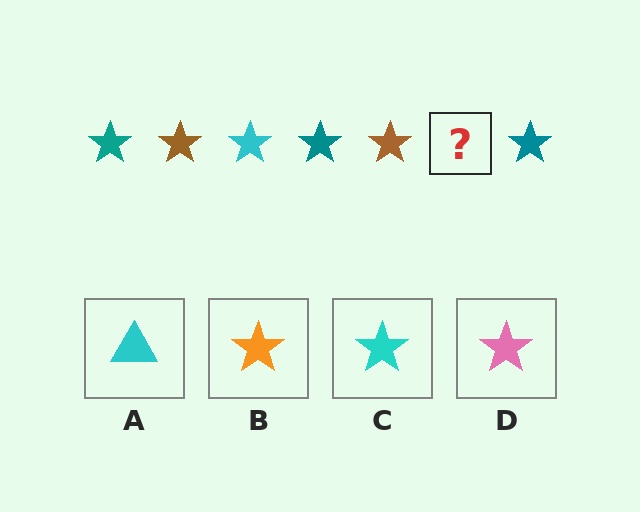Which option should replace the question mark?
Option C.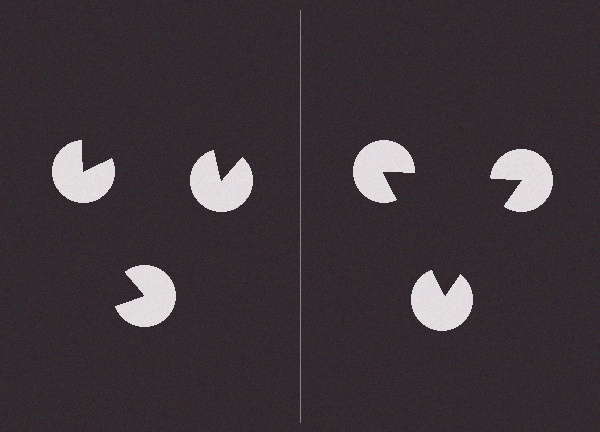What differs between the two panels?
The pac-man discs are positioned identically on both sides; only the wedge orientations differ. On the right they align to a triangle; on the left they are misaligned.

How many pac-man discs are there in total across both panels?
6 — 3 on each side.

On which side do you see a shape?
An illusory triangle appears on the right side. On the left side the wedge cuts are rotated, so no coherent shape forms.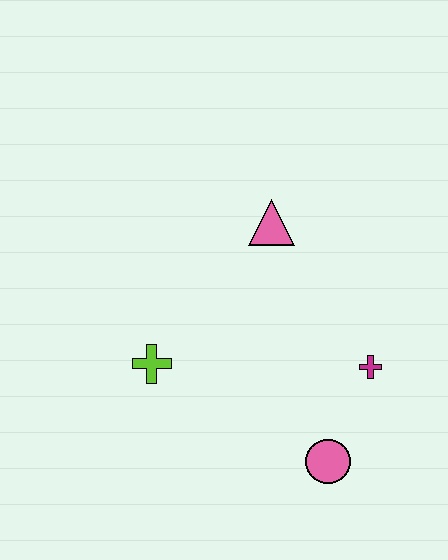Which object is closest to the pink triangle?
The magenta cross is closest to the pink triangle.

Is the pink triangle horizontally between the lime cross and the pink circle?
Yes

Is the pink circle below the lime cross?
Yes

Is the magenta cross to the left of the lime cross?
No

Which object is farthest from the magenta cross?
The lime cross is farthest from the magenta cross.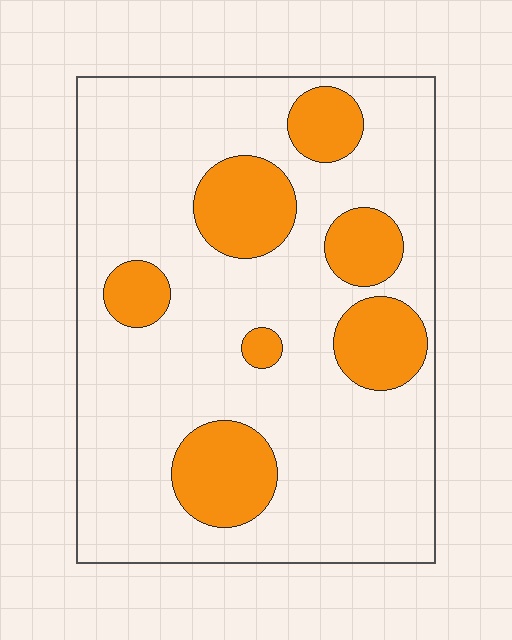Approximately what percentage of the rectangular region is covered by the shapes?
Approximately 20%.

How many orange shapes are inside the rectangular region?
7.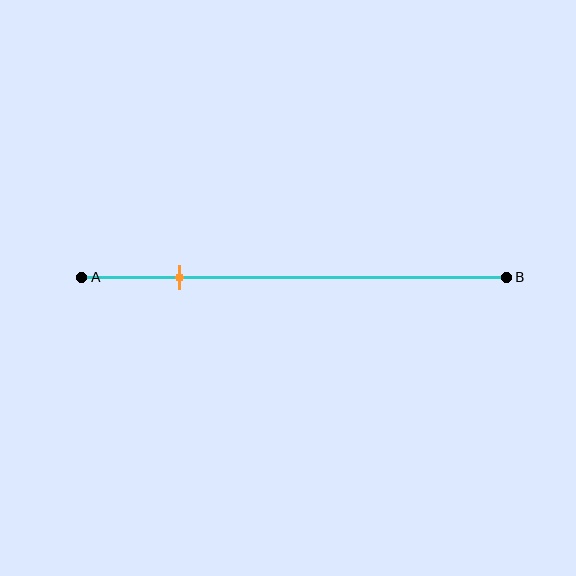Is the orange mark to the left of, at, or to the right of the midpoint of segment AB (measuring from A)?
The orange mark is to the left of the midpoint of segment AB.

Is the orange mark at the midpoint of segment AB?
No, the mark is at about 25% from A, not at the 50% midpoint.